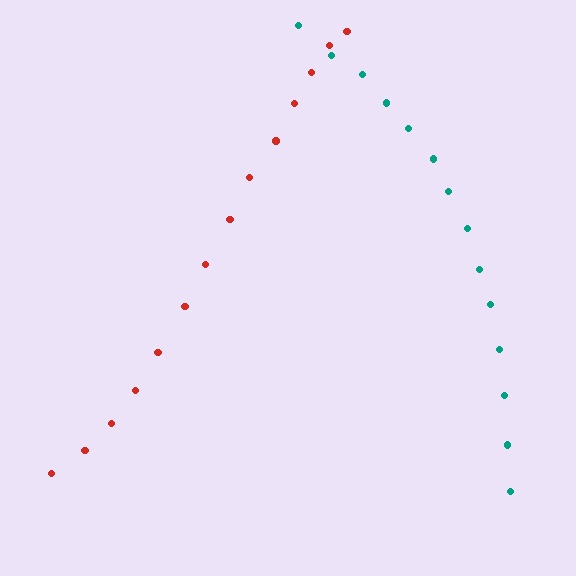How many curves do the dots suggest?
There are 2 distinct paths.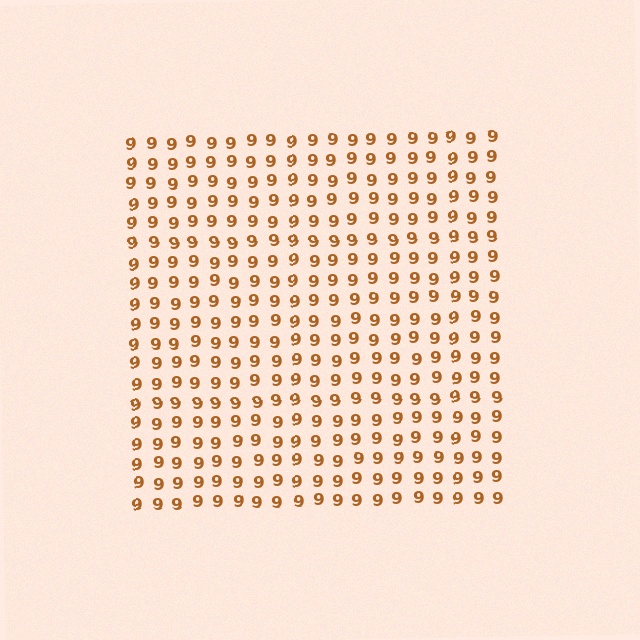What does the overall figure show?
The overall figure shows a square.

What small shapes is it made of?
It is made of small digit 9's.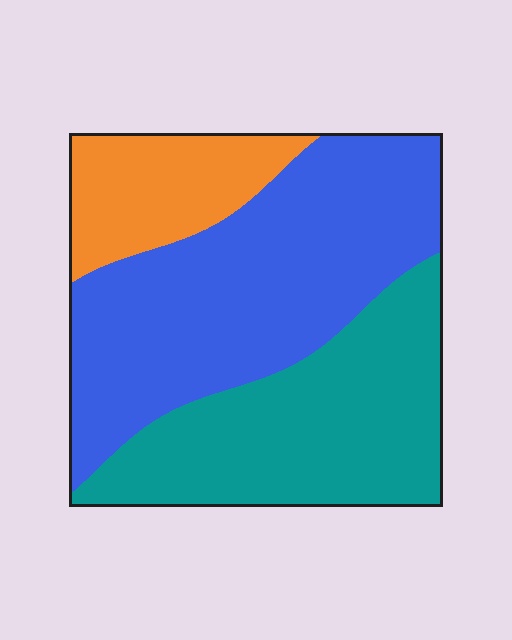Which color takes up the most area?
Blue, at roughly 50%.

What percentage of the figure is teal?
Teal takes up about three eighths (3/8) of the figure.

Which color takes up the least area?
Orange, at roughly 15%.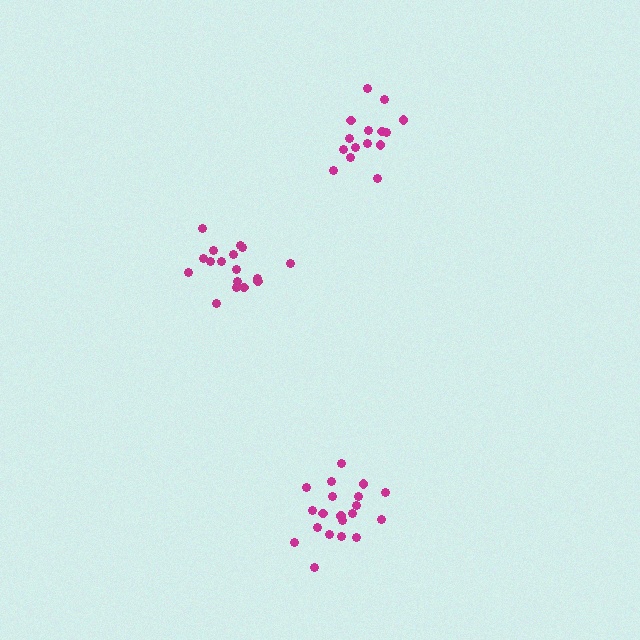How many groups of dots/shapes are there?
There are 3 groups.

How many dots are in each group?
Group 1: 20 dots, Group 2: 15 dots, Group 3: 17 dots (52 total).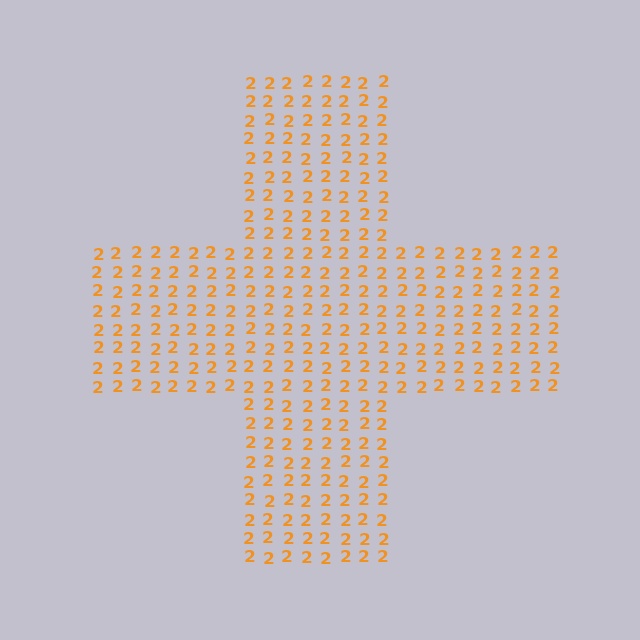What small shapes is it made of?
It is made of small digit 2's.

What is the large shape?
The large shape is a cross.